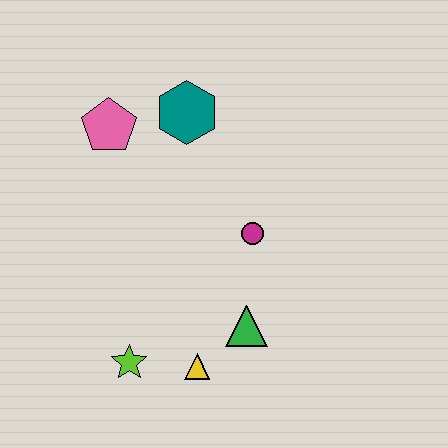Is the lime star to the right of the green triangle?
No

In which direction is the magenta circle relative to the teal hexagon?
The magenta circle is below the teal hexagon.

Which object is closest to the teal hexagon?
The pink pentagon is closest to the teal hexagon.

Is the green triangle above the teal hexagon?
No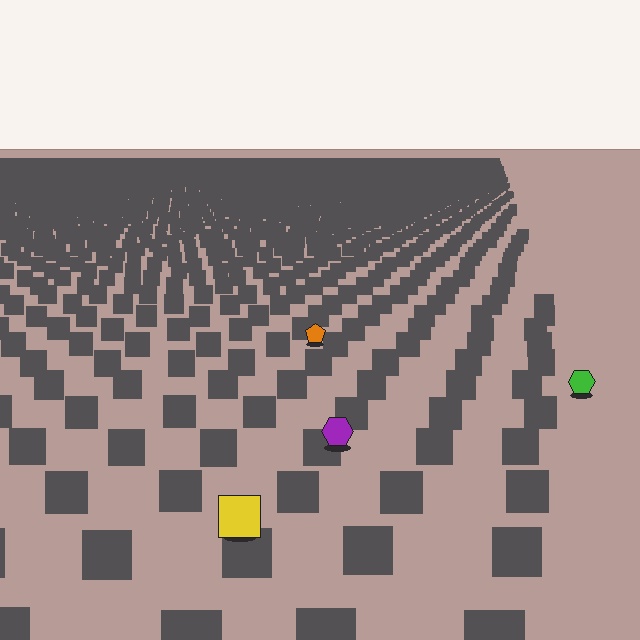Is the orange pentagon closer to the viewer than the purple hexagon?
No. The purple hexagon is closer — you can tell from the texture gradient: the ground texture is coarser near it.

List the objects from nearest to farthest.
From nearest to farthest: the yellow square, the purple hexagon, the green hexagon, the orange pentagon.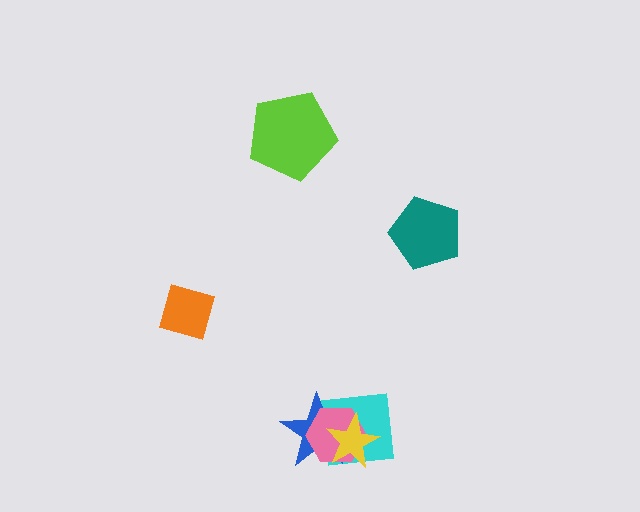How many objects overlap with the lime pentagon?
0 objects overlap with the lime pentagon.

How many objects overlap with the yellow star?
3 objects overlap with the yellow star.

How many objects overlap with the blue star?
3 objects overlap with the blue star.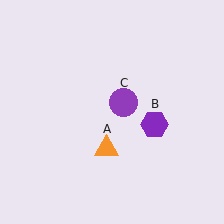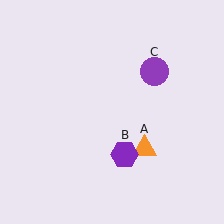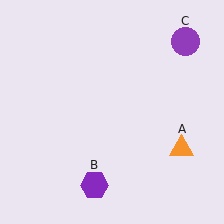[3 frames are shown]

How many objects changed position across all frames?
3 objects changed position: orange triangle (object A), purple hexagon (object B), purple circle (object C).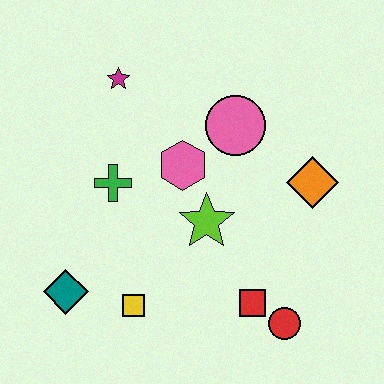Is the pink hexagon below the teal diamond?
No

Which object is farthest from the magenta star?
The red circle is farthest from the magenta star.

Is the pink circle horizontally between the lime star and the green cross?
No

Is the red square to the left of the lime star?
No